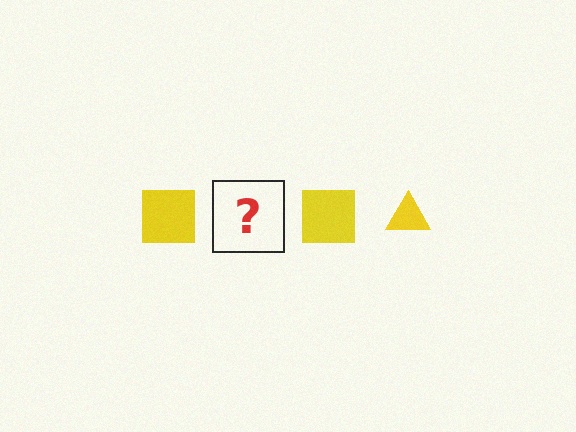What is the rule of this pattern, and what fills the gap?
The rule is that the pattern cycles through square, triangle shapes in yellow. The gap should be filled with a yellow triangle.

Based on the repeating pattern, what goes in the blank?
The blank should be a yellow triangle.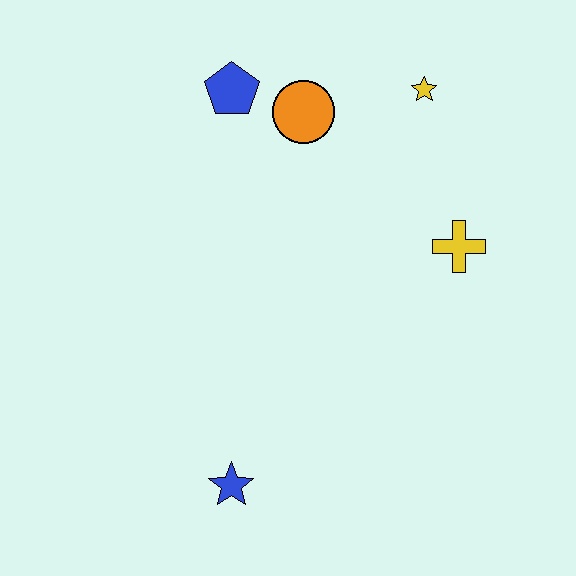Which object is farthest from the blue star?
The yellow star is farthest from the blue star.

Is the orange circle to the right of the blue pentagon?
Yes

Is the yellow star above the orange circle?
Yes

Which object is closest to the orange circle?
The blue pentagon is closest to the orange circle.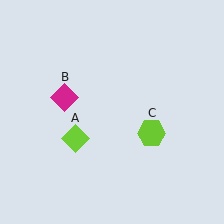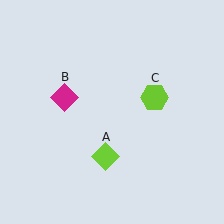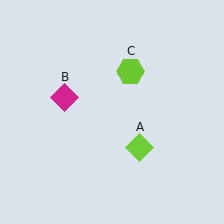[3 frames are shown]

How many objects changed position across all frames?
2 objects changed position: lime diamond (object A), lime hexagon (object C).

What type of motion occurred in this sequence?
The lime diamond (object A), lime hexagon (object C) rotated counterclockwise around the center of the scene.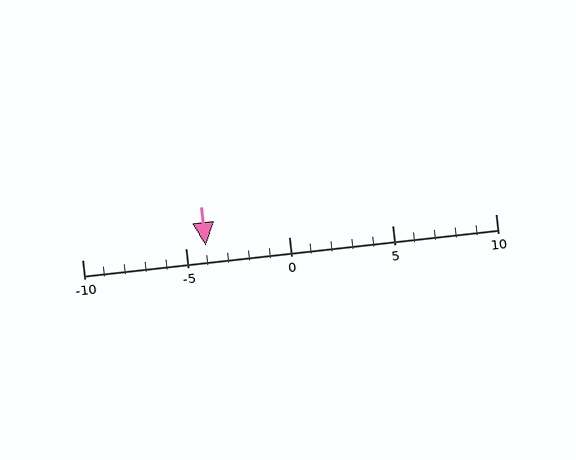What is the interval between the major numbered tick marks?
The major tick marks are spaced 5 units apart.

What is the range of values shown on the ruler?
The ruler shows values from -10 to 10.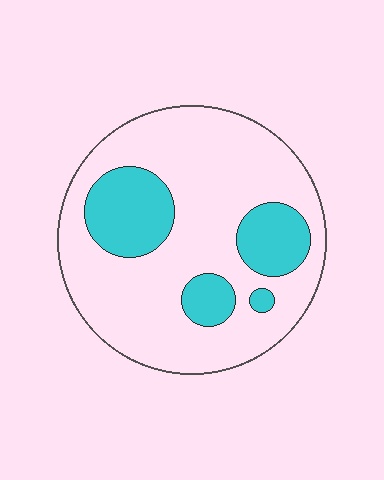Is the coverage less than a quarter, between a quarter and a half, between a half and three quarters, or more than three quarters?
Less than a quarter.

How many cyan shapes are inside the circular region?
4.